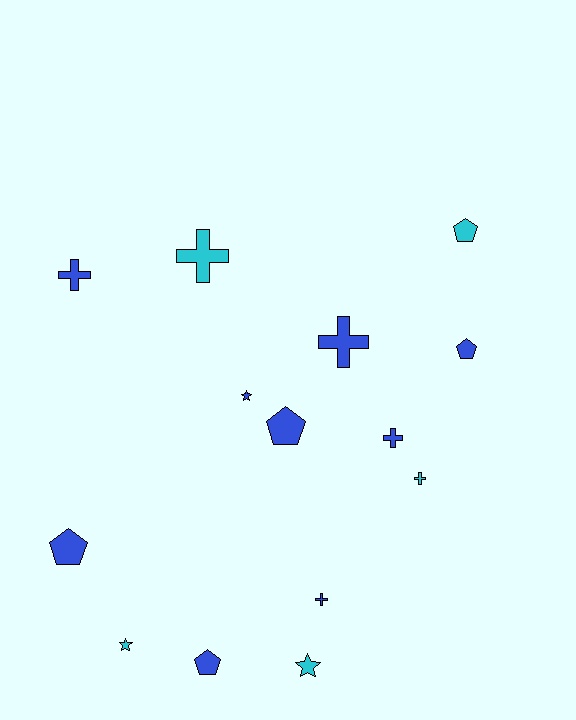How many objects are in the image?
There are 14 objects.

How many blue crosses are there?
There are 4 blue crosses.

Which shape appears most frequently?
Cross, with 6 objects.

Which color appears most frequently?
Blue, with 9 objects.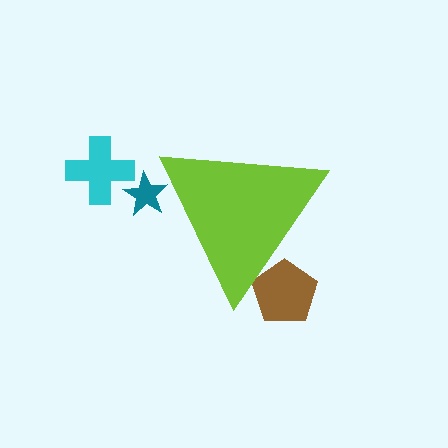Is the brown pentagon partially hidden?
Yes, the brown pentagon is partially hidden behind the lime triangle.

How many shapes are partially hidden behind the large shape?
2 shapes are partially hidden.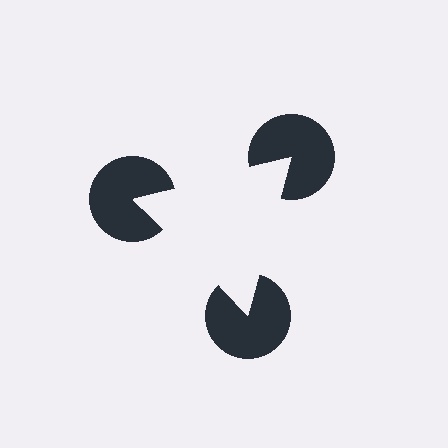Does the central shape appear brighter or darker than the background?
It typically appears slightly brighter than the background, even though no actual brightness change is drawn.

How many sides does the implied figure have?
3 sides.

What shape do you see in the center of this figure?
An illusory triangle — its edges are inferred from the aligned wedge cuts in the pac-man discs, not physically drawn.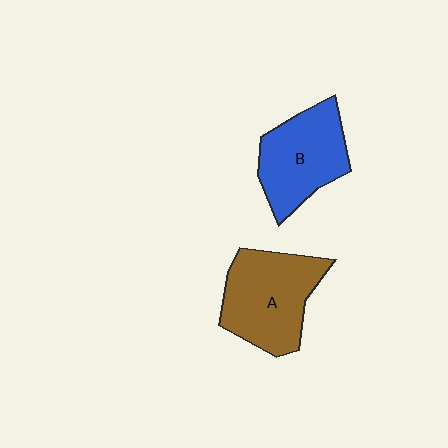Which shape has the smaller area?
Shape B (blue).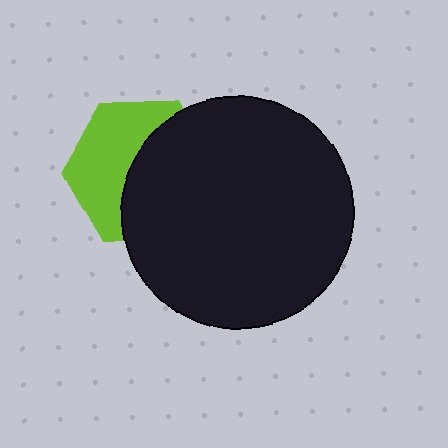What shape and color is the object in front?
The object in front is a black circle.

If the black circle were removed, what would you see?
You would see the complete lime hexagon.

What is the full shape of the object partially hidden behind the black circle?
The partially hidden object is a lime hexagon.